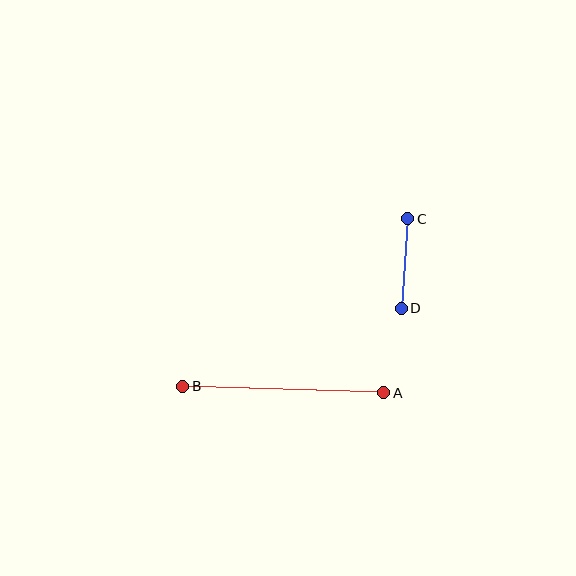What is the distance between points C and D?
The distance is approximately 89 pixels.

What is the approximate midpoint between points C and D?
The midpoint is at approximately (404, 264) pixels.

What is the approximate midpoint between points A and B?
The midpoint is at approximately (283, 390) pixels.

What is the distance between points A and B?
The distance is approximately 202 pixels.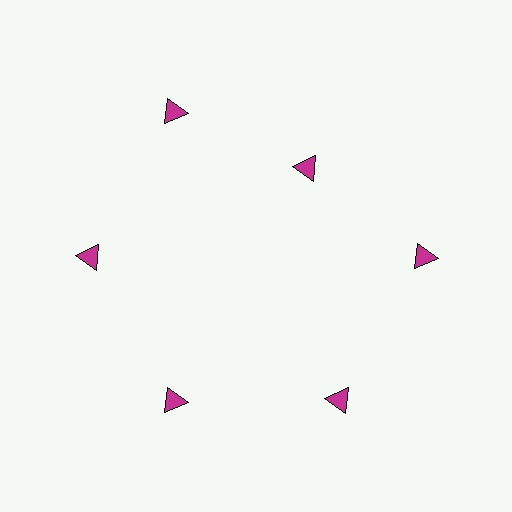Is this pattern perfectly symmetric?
No. The 6 magenta triangles are arranged in a ring, but one element near the 1 o'clock position is pulled inward toward the center, breaking the 6-fold rotational symmetry.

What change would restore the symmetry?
The symmetry would be restored by moving it outward, back onto the ring so that all 6 triangles sit at equal angles and equal distance from the center.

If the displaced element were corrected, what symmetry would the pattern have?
It would have 6-fold rotational symmetry — the pattern would map onto itself every 60 degrees.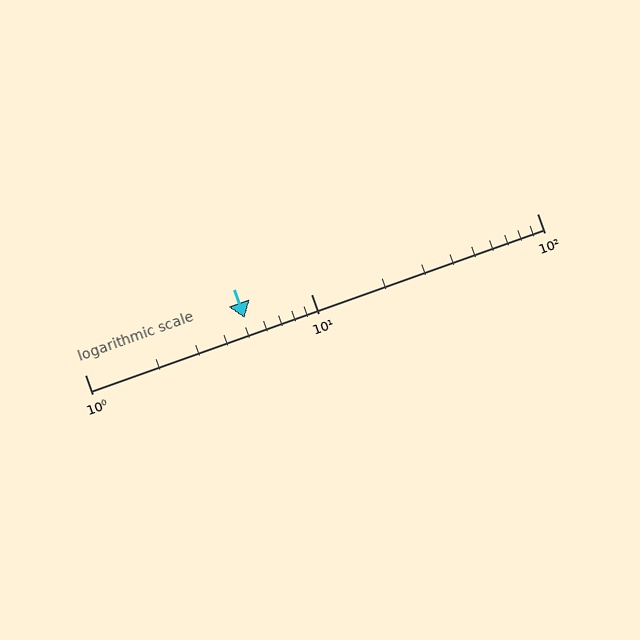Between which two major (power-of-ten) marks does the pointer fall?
The pointer is between 1 and 10.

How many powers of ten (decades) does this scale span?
The scale spans 2 decades, from 1 to 100.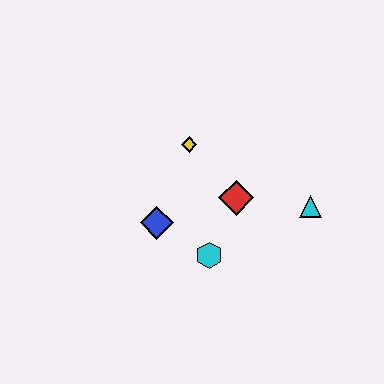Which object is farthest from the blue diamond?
The cyan triangle is farthest from the blue diamond.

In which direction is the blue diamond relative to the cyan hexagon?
The blue diamond is to the left of the cyan hexagon.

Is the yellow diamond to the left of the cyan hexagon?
Yes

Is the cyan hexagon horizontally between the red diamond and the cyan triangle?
No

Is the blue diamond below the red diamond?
Yes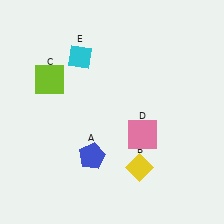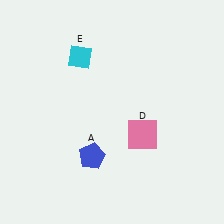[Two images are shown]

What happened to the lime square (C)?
The lime square (C) was removed in Image 2. It was in the top-left area of Image 1.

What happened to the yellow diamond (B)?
The yellow diamond (B) was removed in Image 2. It was in the bottom-right area of Image 1.